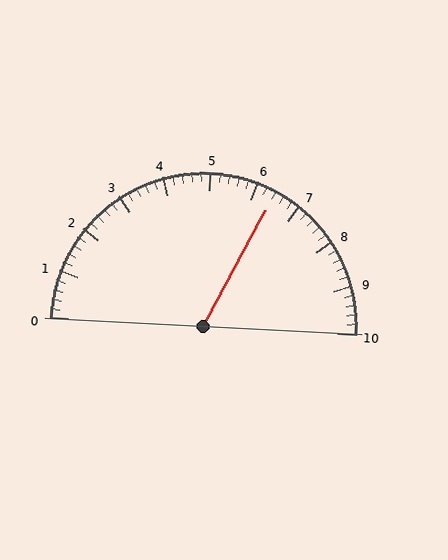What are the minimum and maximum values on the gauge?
The gauge ranges from 0 to 10.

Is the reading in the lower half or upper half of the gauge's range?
The reading is in the upper half of the range (0 to 10).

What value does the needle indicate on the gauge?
The needle indicates approximately 6.4.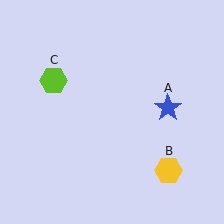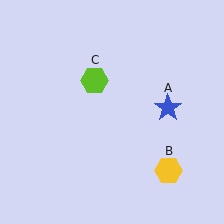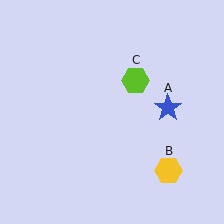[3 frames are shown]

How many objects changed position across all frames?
1 object changed position: lime hexagon (object C).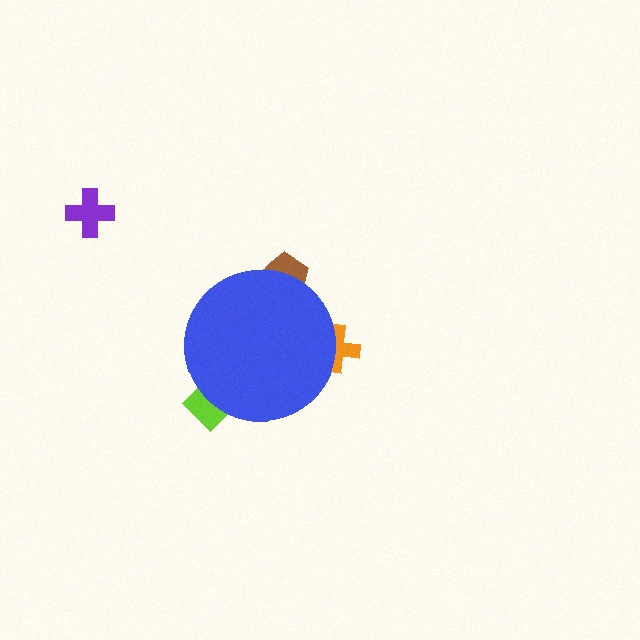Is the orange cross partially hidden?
Yes, the orange cross is partially hidden behind the blue circle.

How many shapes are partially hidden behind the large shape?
3 shapes are partially hidden.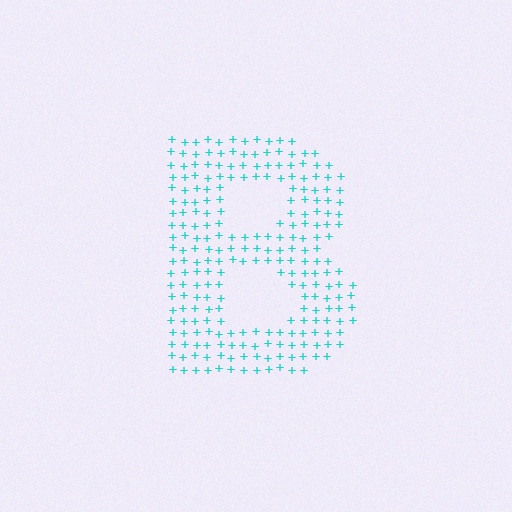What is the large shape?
The large shape is the letter B.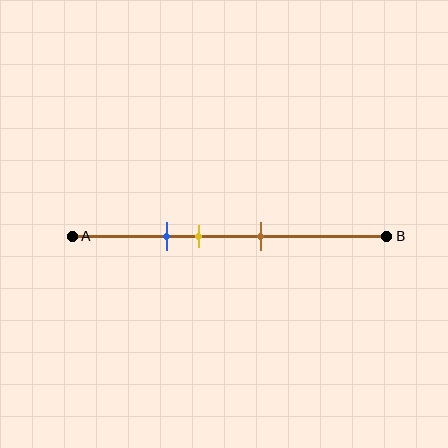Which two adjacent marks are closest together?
The blue and yellow marks are the closest adjacent pair.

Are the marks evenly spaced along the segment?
Yes, the marks are approximately evenly spaced.